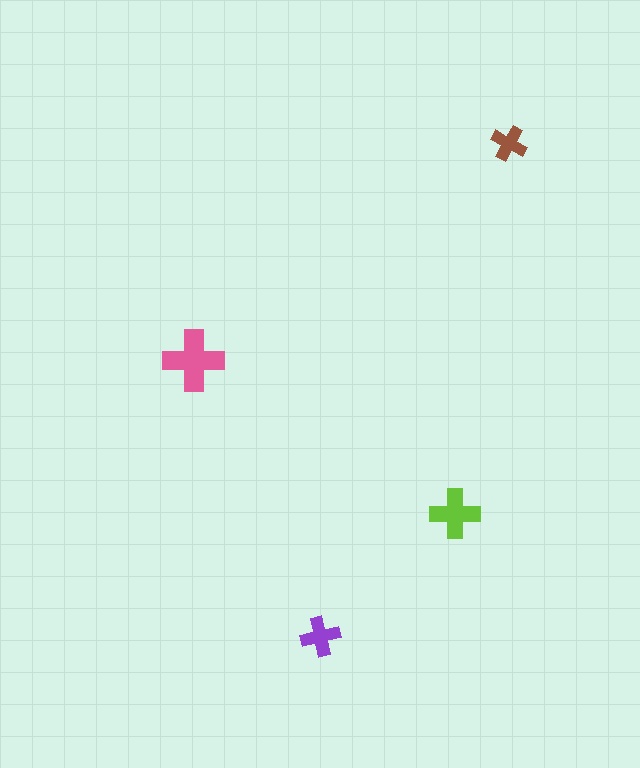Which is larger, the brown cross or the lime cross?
The lime one.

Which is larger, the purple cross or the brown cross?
The purple one.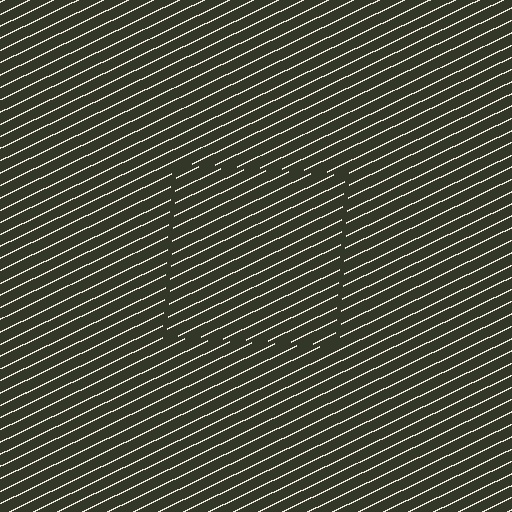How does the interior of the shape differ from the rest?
The interior of the shape contains the same grating, shifted by half a period — the contour is defined by the phase discontinuity where line-ends from the inner and outer gratings abut.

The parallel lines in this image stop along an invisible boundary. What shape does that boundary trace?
An illusory square. The interior of the shape contains the same grating, shifted by half a period — the contour is defined by the phase discontinuity where line-ends from the inner and outer gratings abut.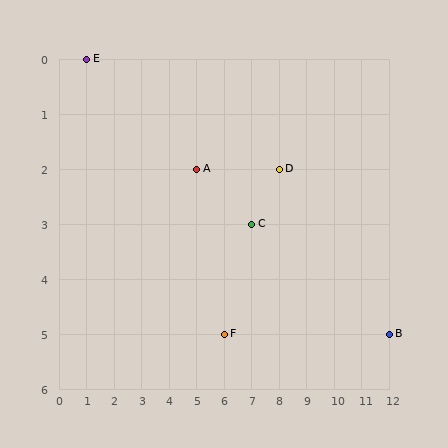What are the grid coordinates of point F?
Point F is at grid coordinates (6, 5).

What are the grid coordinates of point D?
Point D is at grid coordinates (8, 2).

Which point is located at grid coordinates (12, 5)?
Point B is at (12, 5).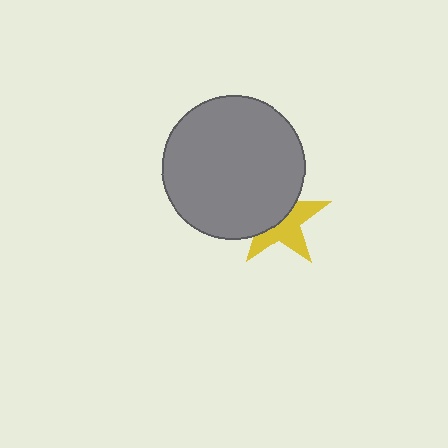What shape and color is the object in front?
The object in front is a gray circle.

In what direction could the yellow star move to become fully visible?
The yellow star could move toward the lower-right. That would shift it out from behind the gray circle entirely.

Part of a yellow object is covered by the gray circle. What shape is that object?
It is a star.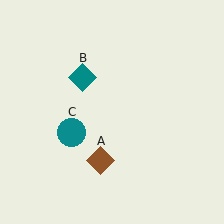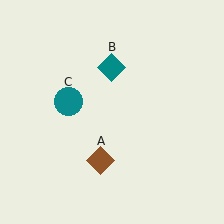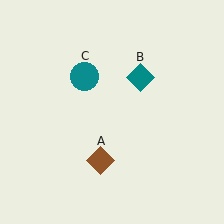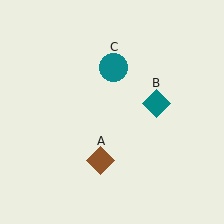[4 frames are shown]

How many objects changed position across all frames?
2 objects changed position: teal diamond (object B), teal circle (object C).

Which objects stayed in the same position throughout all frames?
Brown diamond (object A) remained stationary.